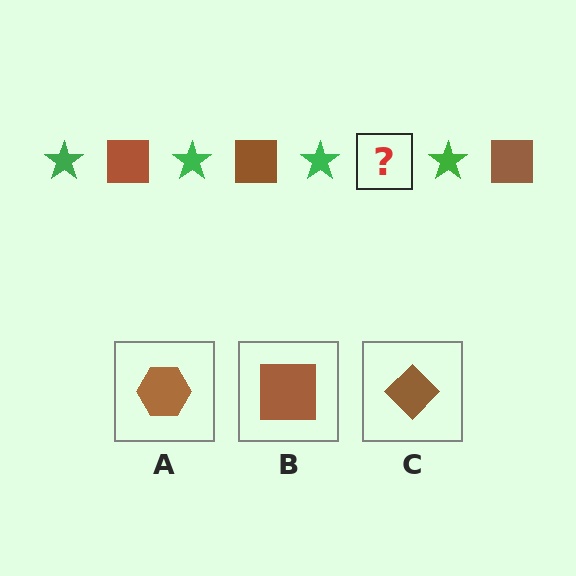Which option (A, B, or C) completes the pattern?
B.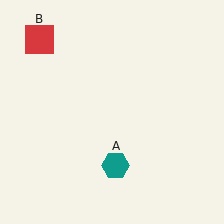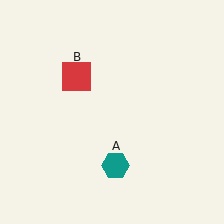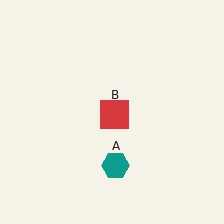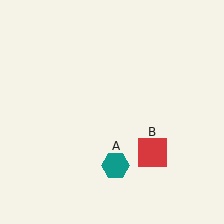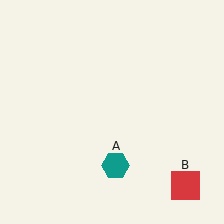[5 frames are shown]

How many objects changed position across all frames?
1 object changed position: red square (object B).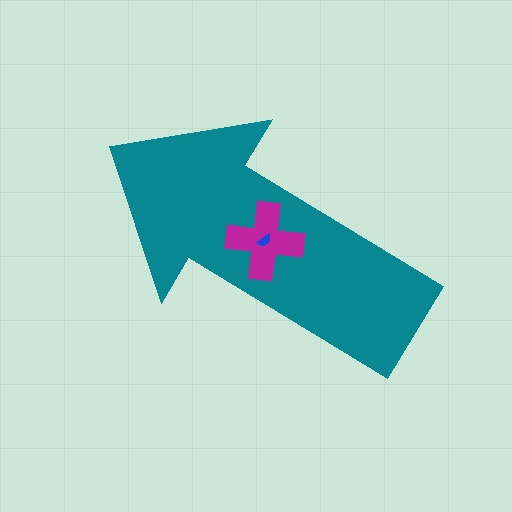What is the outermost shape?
The teal arrow.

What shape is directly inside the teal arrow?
The magenta cross.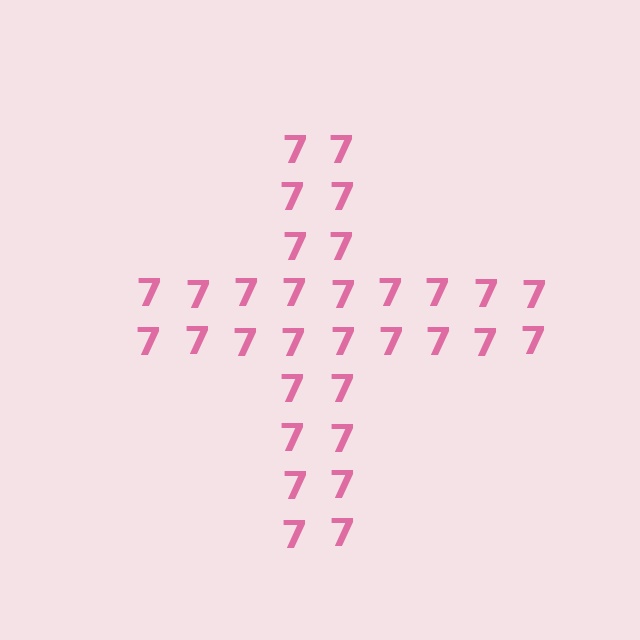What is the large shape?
The large shape is a cross.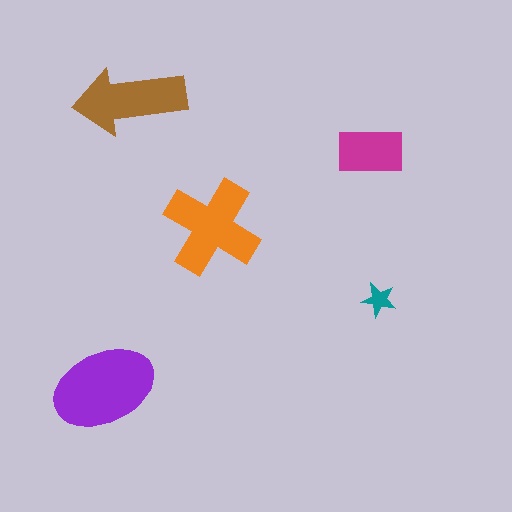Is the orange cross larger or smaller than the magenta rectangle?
Larger.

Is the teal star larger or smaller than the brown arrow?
Smaller.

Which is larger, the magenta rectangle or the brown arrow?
The brown arrow.